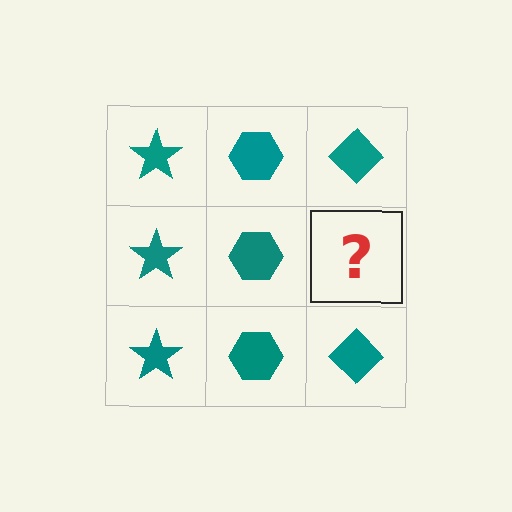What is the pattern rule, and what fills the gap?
The rule is that each column has a consistent shape. The gap should be filled with a teal diamond.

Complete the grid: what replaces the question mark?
The question mark should be replaced with a teal diamond.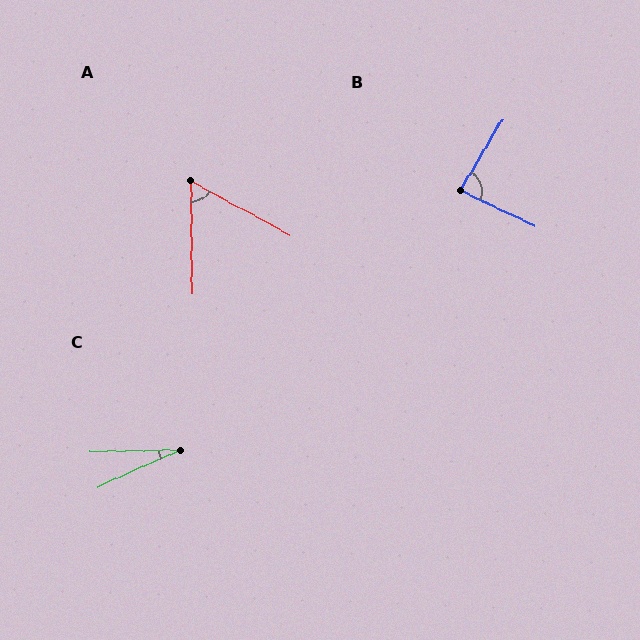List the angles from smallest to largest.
C (23°), A (60°), B (85°).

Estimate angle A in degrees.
Approximately 60 degrees.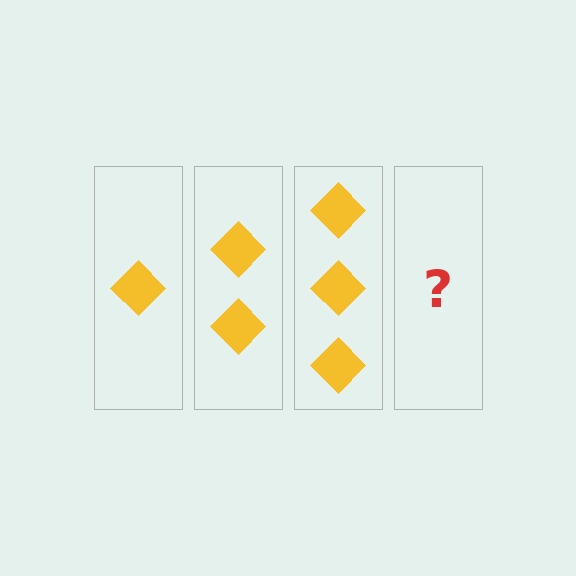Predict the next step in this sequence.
The next step is 4 diamonds.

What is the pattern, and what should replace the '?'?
The pattern is that each step adds one more diamond. The '?' should be 4 diamonds.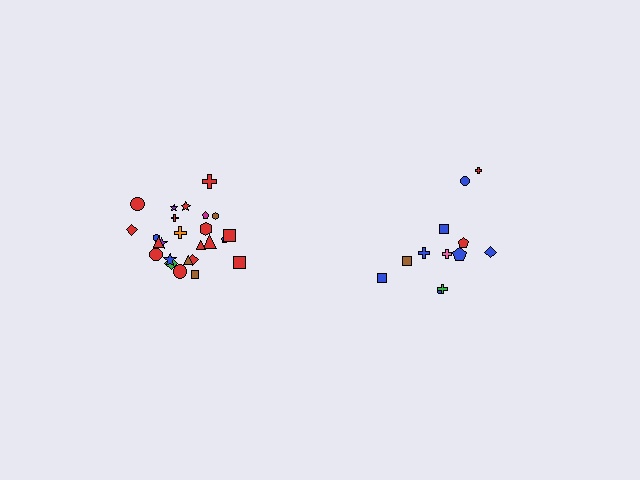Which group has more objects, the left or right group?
The left group.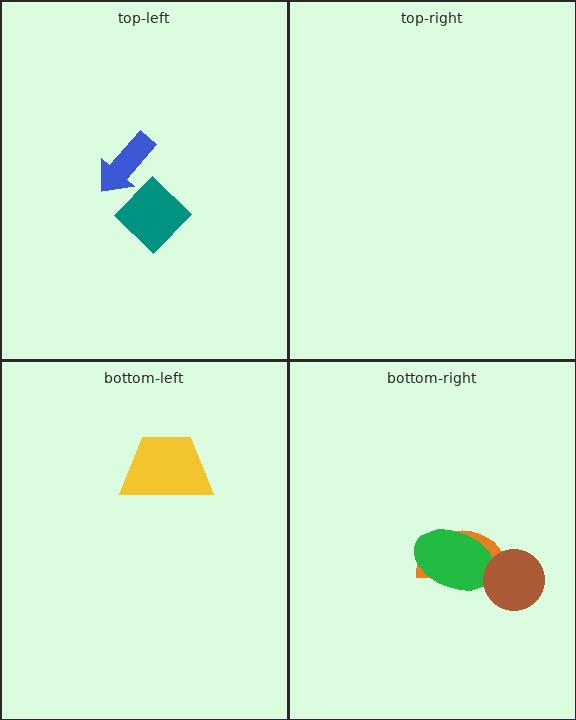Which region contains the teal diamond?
The top-left region.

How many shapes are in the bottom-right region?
3.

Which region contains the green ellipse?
The bottom-right region.